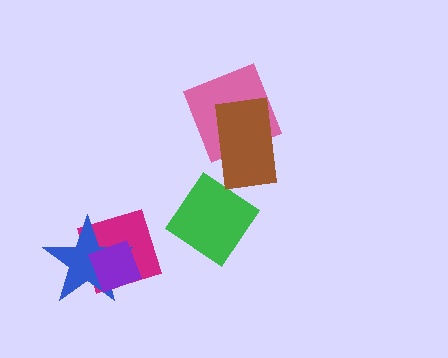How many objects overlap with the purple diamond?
2 objects overlap with the purple diamond.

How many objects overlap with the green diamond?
0 objects overlap with the green diamond.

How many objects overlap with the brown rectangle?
1 object overlaps with the brown rectangle.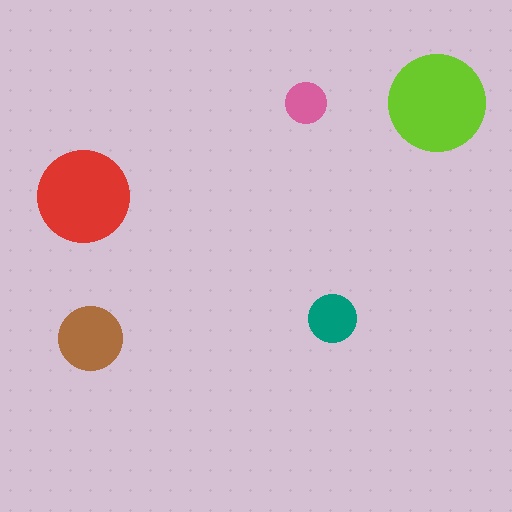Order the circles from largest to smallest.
the lime one, the red one, the brown one, the teal one, the pink one.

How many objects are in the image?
There are 5 objects in the image.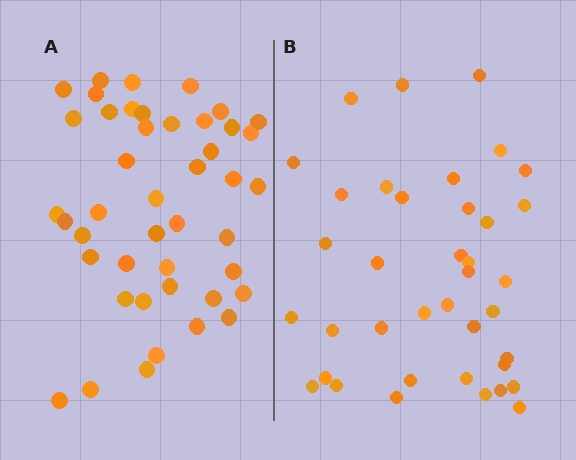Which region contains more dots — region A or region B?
Region A (the left region) has more dots.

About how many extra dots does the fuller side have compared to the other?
Region A has about 6 more dots than region B.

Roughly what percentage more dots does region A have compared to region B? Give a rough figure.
About 15% more.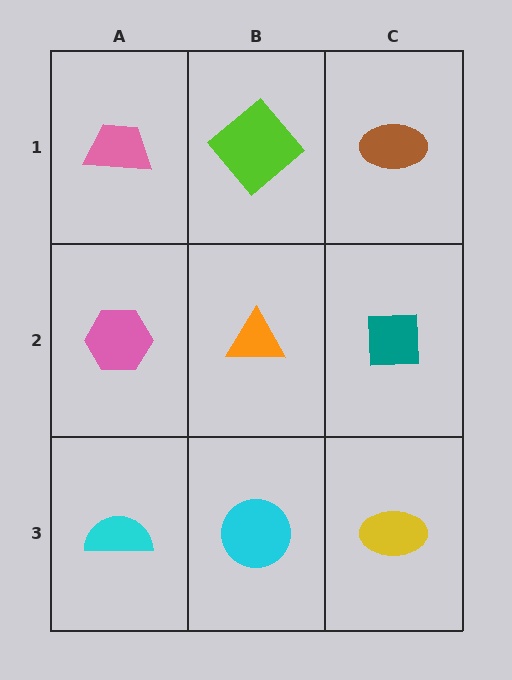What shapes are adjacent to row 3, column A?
A pink hexagon (row 2, column A), a cyan circle (row 3, column B).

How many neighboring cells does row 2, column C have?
3.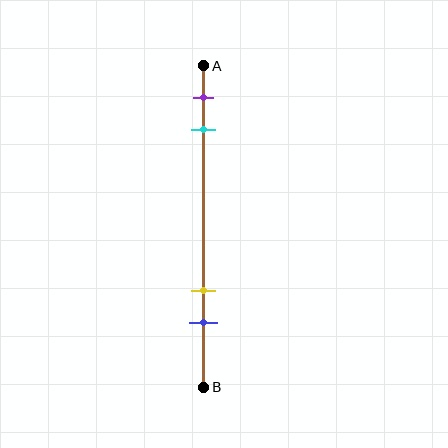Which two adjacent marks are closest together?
The purple and cyan marks are the closest adjacent pair.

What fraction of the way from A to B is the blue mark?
The blue mark is approximately 80% (0.8) of the way from A to B.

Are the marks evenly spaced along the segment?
No, the marks are not evenly spaced.